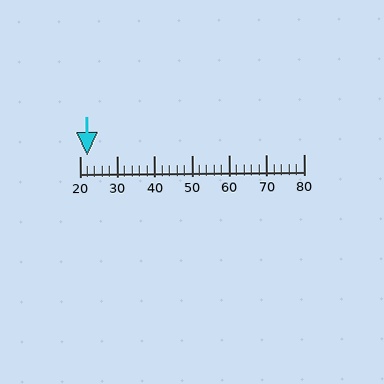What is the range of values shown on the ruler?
The ruler shows values from 20 to 80.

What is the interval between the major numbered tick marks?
The major tick marks are spaced 10 units apart.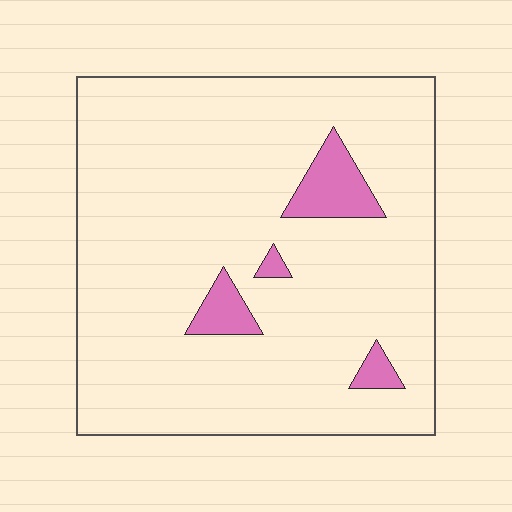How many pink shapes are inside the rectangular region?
4.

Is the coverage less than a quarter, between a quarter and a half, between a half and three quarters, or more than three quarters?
Less than a quarter.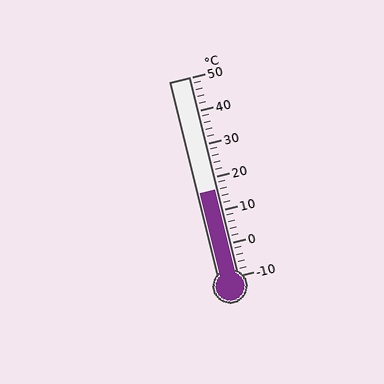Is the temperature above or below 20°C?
The temperature is below 20°C.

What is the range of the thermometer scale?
The thermometer scale ranges from -10°C to 50°C.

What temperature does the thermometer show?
The thermometer shows approximately 16°C.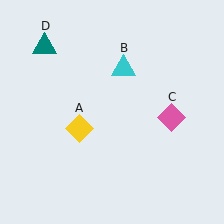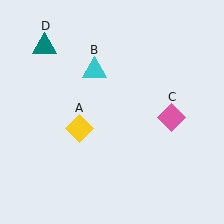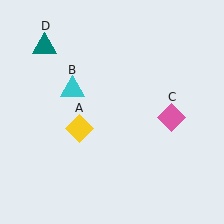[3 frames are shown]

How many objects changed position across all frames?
1 object changed position: cyan triangle (object B).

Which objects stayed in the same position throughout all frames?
Yellow diamond (object A) and pink diamond (object C) and teal triangle (object D) remained stationary.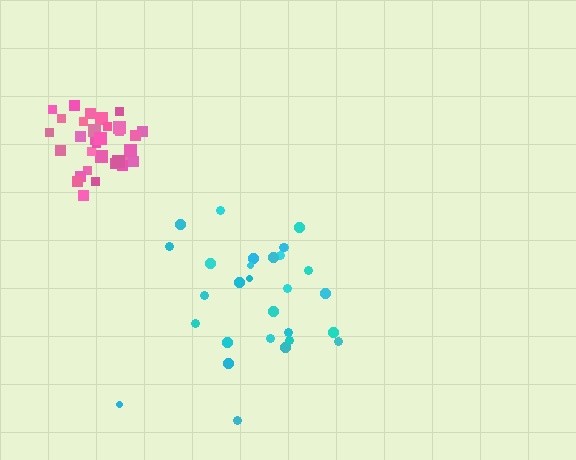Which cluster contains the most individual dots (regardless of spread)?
Pink (32).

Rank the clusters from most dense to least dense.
pink, cyan.